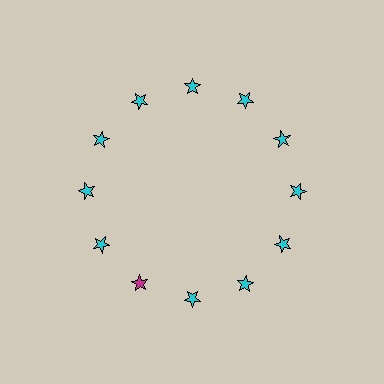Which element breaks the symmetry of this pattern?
The magenta star at roughly the 7 o'clock position breaks the symmetry. All other shapes are cyan stars.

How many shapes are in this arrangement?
There are 12 shapes arranged in a ring pattern.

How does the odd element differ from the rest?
It has a different color: magenta instead of cyan.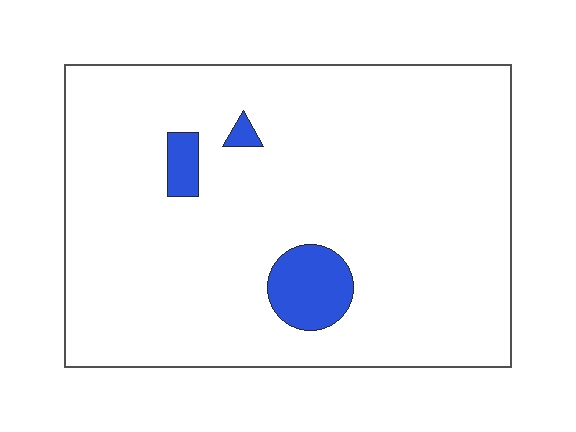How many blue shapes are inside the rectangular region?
3.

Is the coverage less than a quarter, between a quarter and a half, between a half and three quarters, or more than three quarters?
Less than a quarter.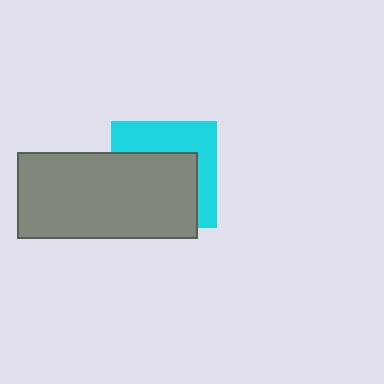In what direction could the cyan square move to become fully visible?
The cyan square could move toward the upper-right. That would shift it out from behind the gray rectangle entirely.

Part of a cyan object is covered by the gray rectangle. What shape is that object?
It is a square.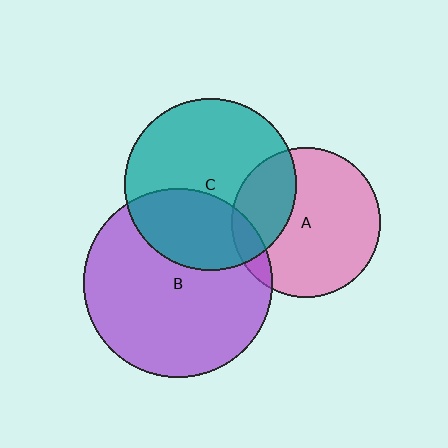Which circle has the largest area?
Circle B (purple).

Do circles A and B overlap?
Yes.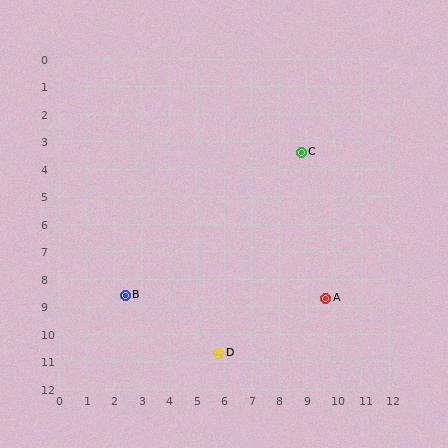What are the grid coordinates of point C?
Point C is at approximately (8.8, 3.4).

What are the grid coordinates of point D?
Point D is at approximately (5.8, 10.7).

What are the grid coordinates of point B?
Point B is at approximately (2.4, 8.6).